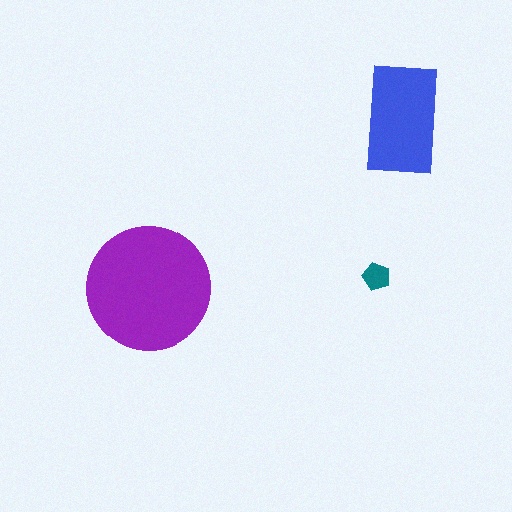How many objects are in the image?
There are 3 objects in the image.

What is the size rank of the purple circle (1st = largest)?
1st.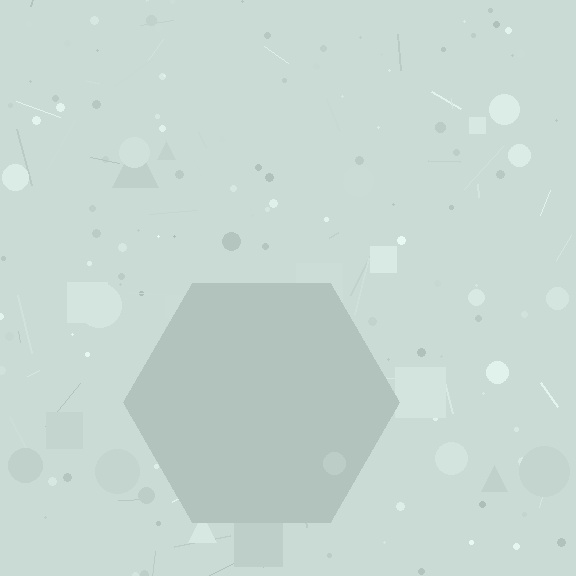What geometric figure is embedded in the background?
A hexagon is embedded in the background.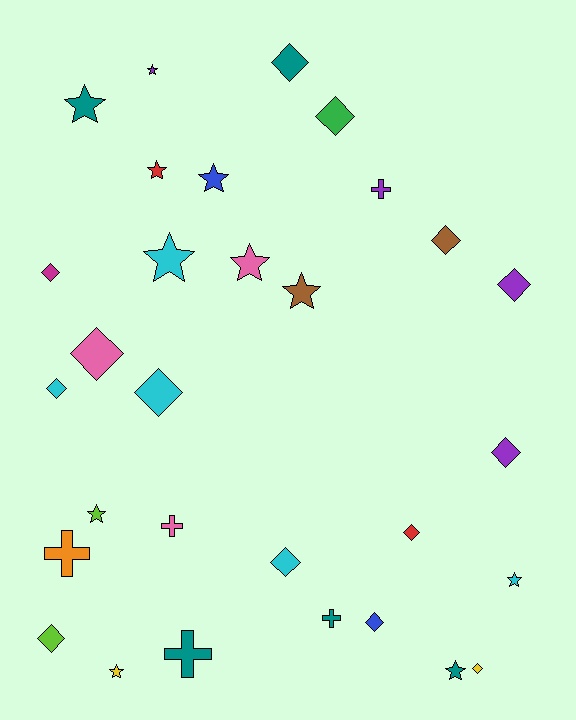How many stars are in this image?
There are 11 stars.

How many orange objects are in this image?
There is 1 orange object.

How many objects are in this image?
There are 30 objects.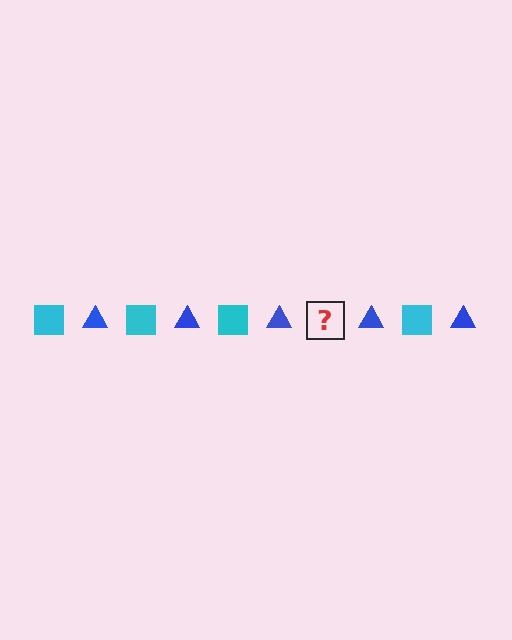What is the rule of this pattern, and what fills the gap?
The rule is that the pattern alternates between cyan square and blue triangle. The gap should be filled with a cyan square.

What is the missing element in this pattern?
The missing element is a cyan square.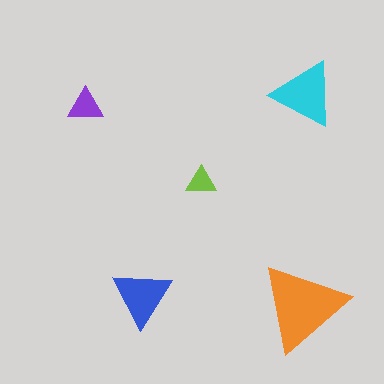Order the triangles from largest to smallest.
the orange one, the cyan one, the blue one, the purple one, the lime one.